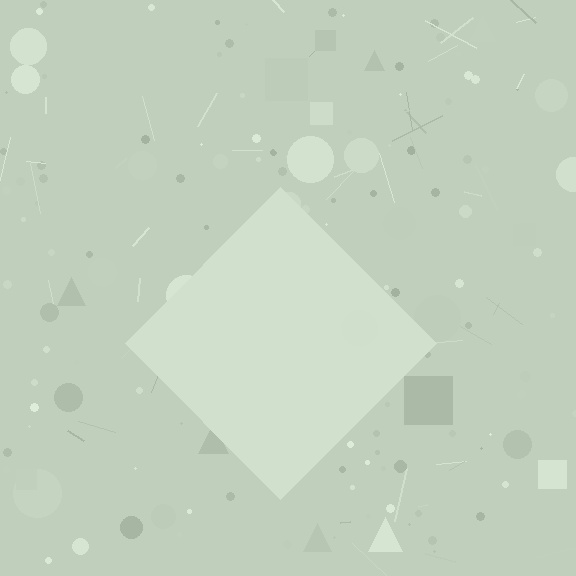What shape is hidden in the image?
A diamond is hidden in the image.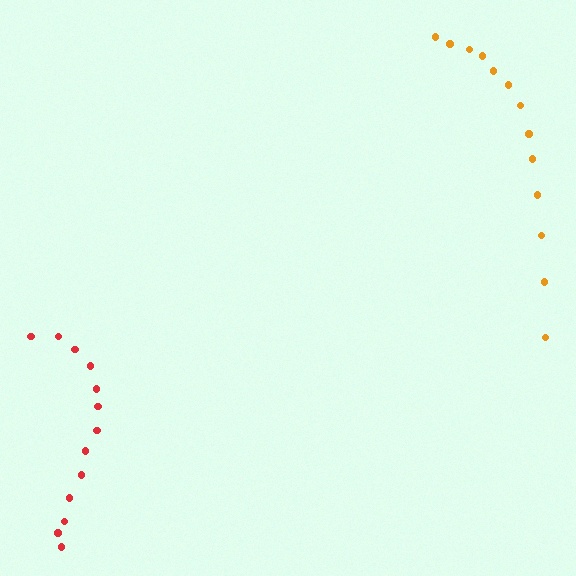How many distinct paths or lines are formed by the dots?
There are 2 distinct paths.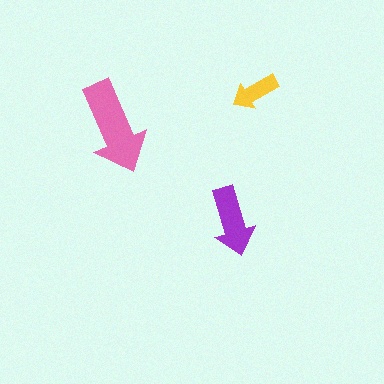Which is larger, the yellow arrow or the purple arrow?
The purple one.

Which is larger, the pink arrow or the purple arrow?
The pink one.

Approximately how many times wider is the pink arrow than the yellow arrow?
About 2 times wider.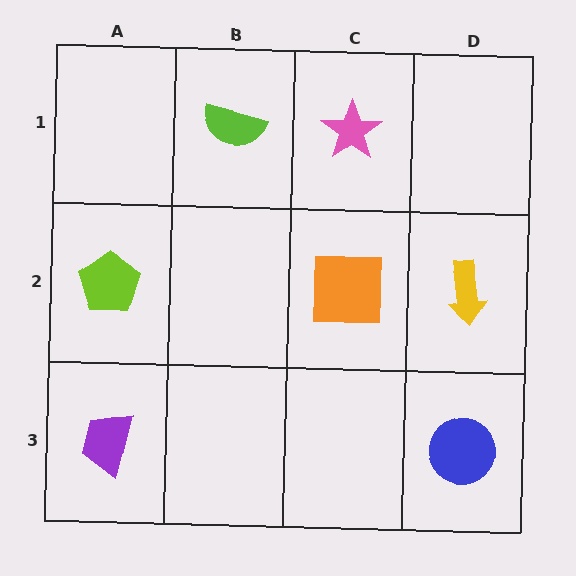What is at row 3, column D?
A blue circle.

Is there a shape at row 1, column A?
No, that cell is empty.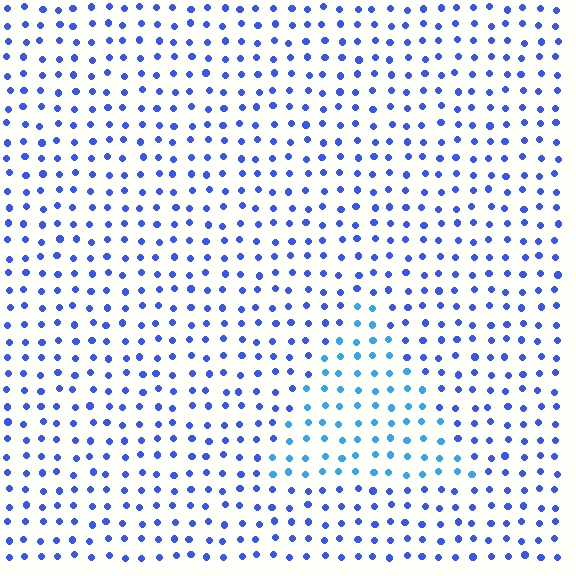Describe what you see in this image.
The image is filled with small blue elements in a uniform arrangement. A triangle-shaped region is visible where the elements are tinted to a slightly different hue, forming a subtle color boundary.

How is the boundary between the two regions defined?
The boundary is defined purely by a slight shift in hue (about 27 degrees). Spacing, size, and orientation are identical on both sides.